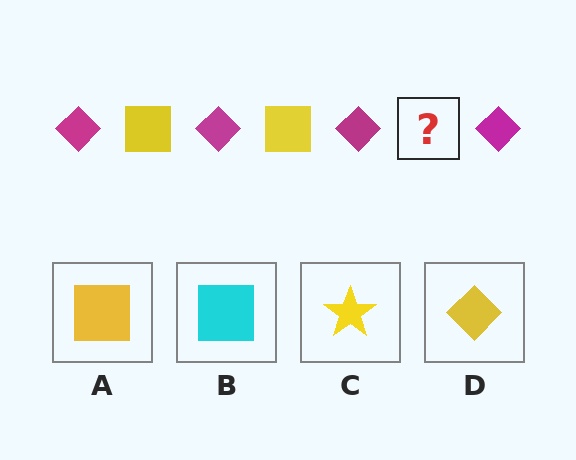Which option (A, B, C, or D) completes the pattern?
A.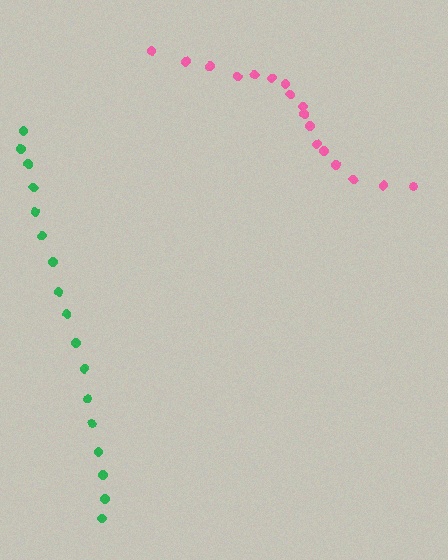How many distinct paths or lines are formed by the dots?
There are 2 distinct paths.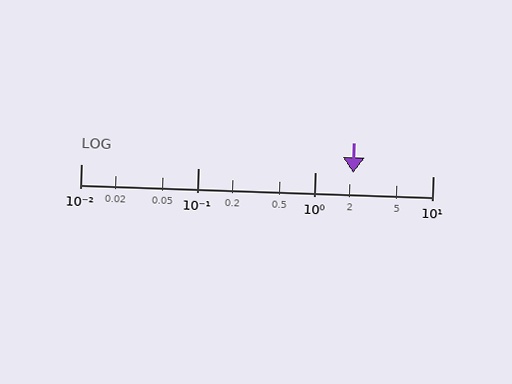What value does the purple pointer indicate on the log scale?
The pointer indicates approximately 2.1.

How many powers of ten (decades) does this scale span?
The scale spans 3 decades, from 0.01 to 10.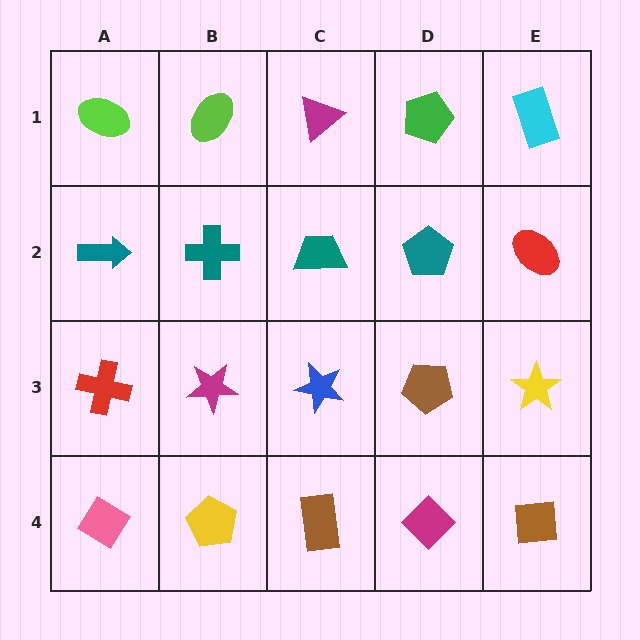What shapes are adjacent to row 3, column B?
A teal cross (row 2, column B), a yellow pentagon (row 4, column B), a red cross (row 3, column A), a blue star (row 3, column C).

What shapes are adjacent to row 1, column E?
A red ellipse (row 2, column E), a green pentagon (row 1, column D).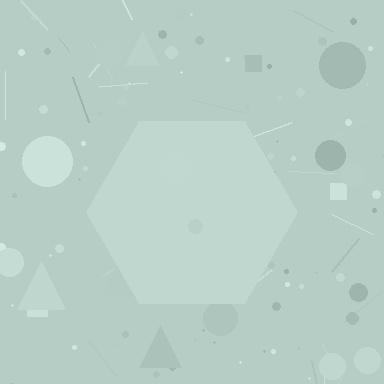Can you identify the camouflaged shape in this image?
The camouflaged shape is a hexagon.